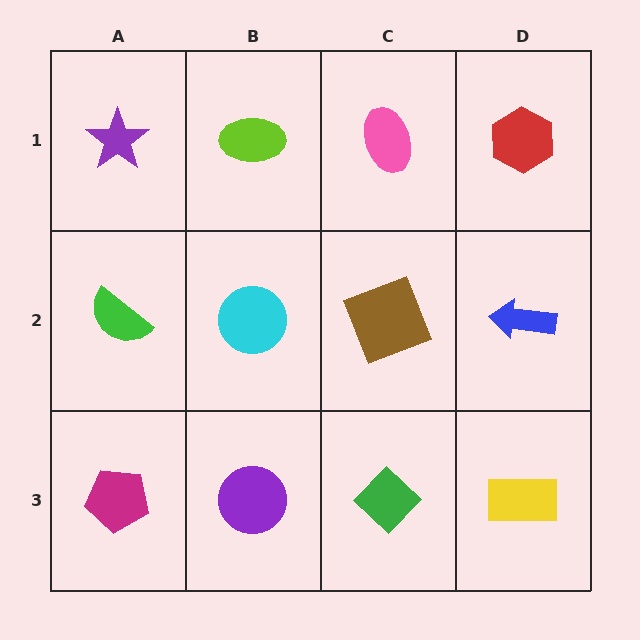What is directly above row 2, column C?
A pink ellipse.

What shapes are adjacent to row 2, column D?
A red hexagon (row 1, column D), a yellow rectangle (row 3, column D), a brown square (row 2, column C).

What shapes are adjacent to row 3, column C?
A brown square (row 2, column C), a purple circle (row 3, column B), a yellow rectangle (row 3, column D).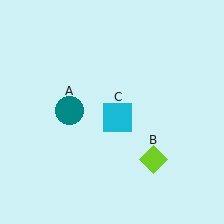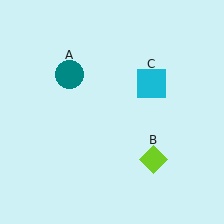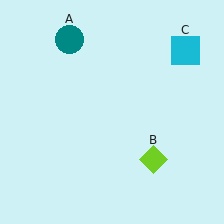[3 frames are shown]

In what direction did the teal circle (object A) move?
The teal circle (object A) moved up.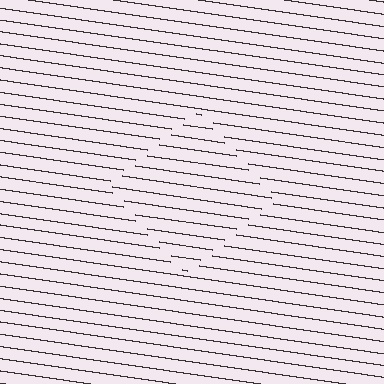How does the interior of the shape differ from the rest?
The interior of the shape contains the same grating, shifted by half a period — the contour is defined by the phase discontinuity where line-ends from the inner and outer gratings abut.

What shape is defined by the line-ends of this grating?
An illusory square. The interior of the shape contains the same grating, shifted by half a period — the contour is defined by the phase discontinuity where line-ends from the inner and outer gratings abut.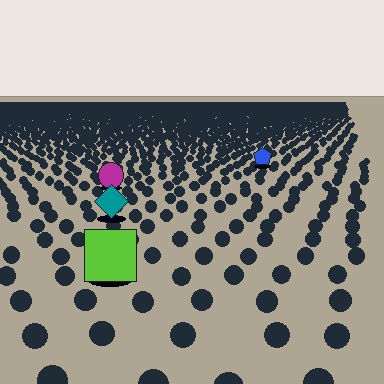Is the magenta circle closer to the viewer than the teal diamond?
No. The teal diamond is closer — you can tell from the texture gradient: the ground texture is coarser near it.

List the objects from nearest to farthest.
From nearest to farthest: the lime square, the teal diamond, the magenta circle, the blue pentagon.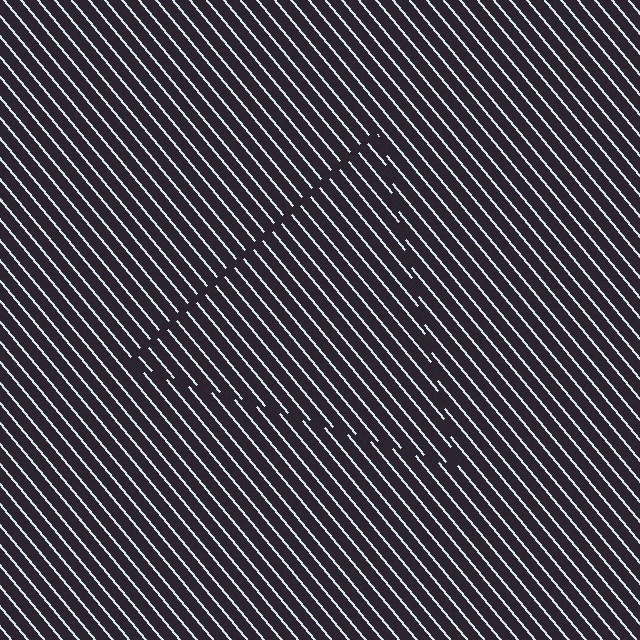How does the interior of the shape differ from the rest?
The interior of the shape contains the same grating, shifted by half a period — the contour is defined by the phase discontinuity where line-ends from the inner and outer gratings abut.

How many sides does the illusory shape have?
3 sides — the line-ends trace a triangle.